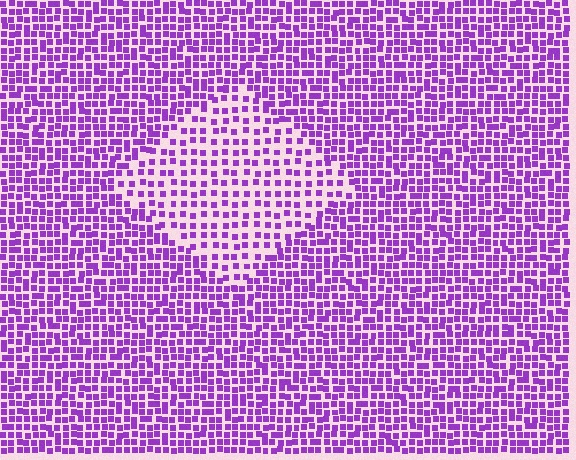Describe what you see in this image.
The image contains small purple elements arranged at two different densities. A diamond-shaped region is visible where the elements are less densely packed than the surrounding area.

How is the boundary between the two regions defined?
The boundary is defined by a change in element density (approximately 1.9x ratio). All elements are the same color, size, and shape.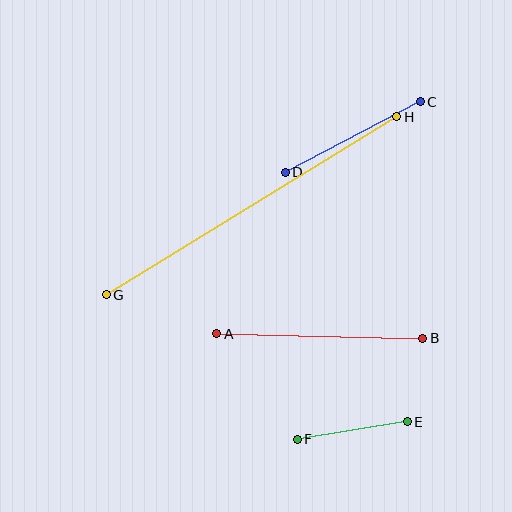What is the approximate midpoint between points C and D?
The midpoint is at approximately (353, 137) pixels.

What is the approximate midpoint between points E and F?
The midpoint is at approximately (352, 431) pixels.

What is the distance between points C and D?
The distance is approximately 153 pixels.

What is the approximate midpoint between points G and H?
The midpoint is at approximately (252, 206) pixels.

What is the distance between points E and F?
The distance is approximately 112 pixels.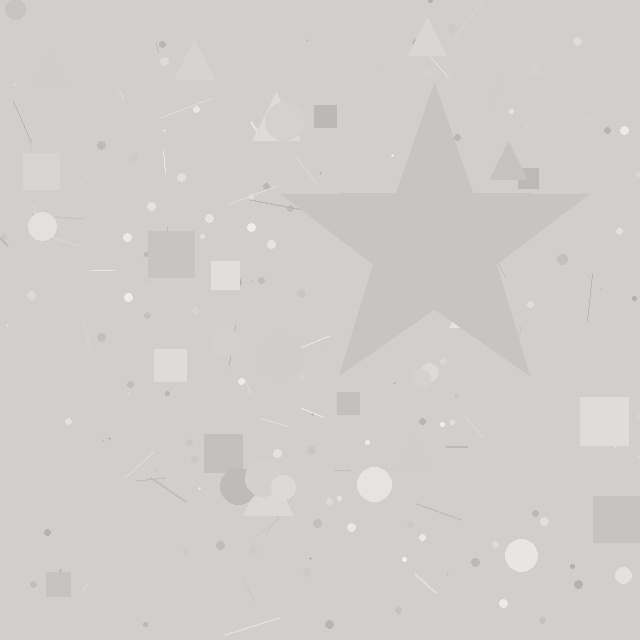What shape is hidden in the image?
A star is hidden in the image.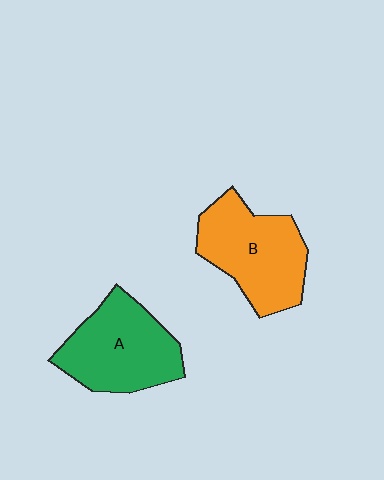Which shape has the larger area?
Shape B (orange).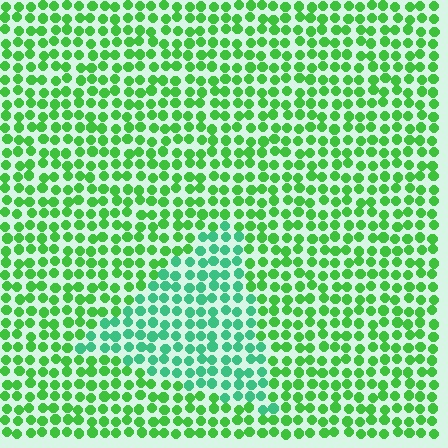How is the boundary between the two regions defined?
The boundary is defined purely by a slight shift in hue (about 33 degrees). Spacing, size, and orientation are identical on both sides.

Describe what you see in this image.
The image is filled with small green elements in a uniform arrangement. A triangle-shaped region is visible where the elements are tinted to a slightly different hue, forming a subtle color boundary.